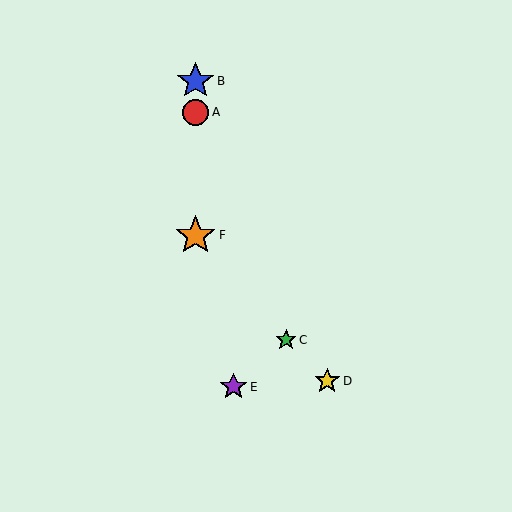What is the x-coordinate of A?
Object A is at x≈196.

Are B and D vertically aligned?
No, B is at x≈196 and D is at x≈327.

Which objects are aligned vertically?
Objects A, B, F are aligned vertically.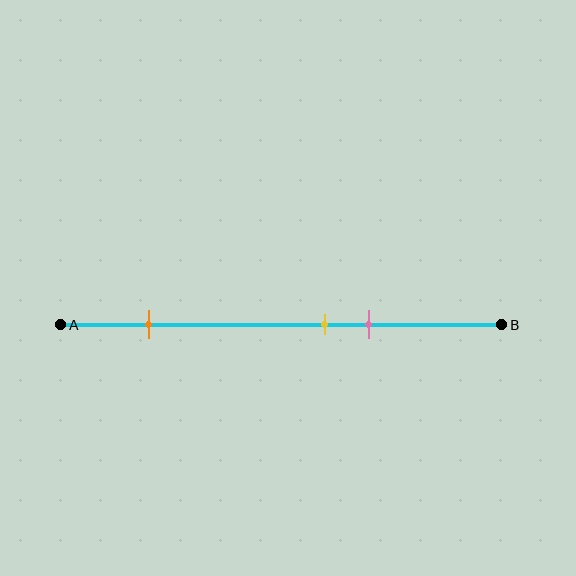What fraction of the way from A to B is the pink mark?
The pink mark is approximately 70% (0.7) of the way from A to B.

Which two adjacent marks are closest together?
The yellow and pink marks are the closest adjacent pair.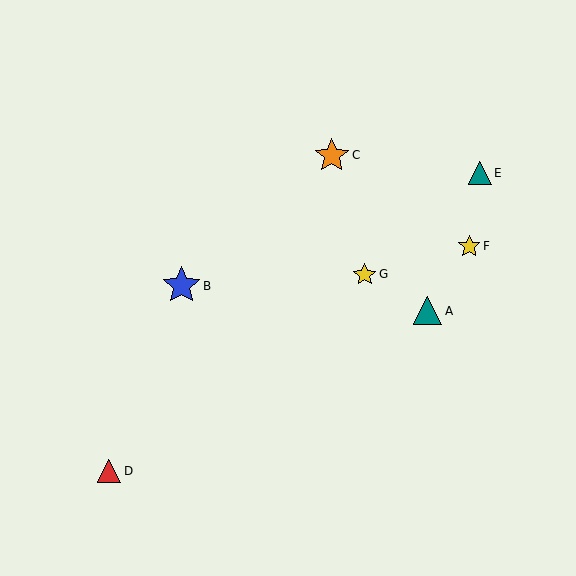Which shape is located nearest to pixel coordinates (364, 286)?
The yellow star (labeled G) at (365, 274) is nearest to that location.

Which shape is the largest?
The blue star (labeled B) is the largest.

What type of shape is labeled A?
Shape A is a teal triangle.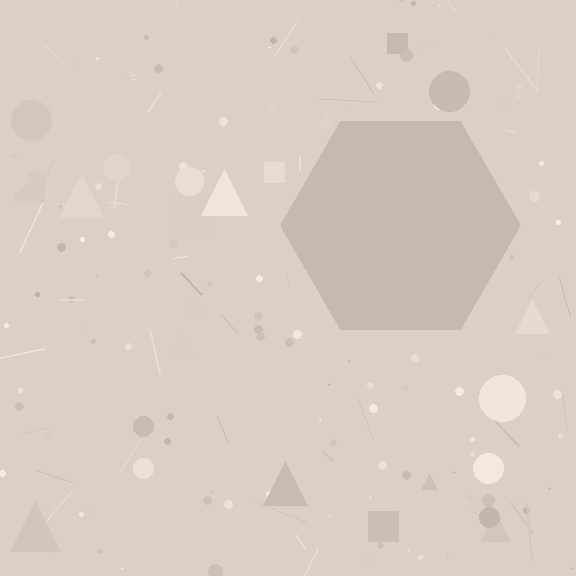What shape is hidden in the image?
A hexagon is hidden in the image.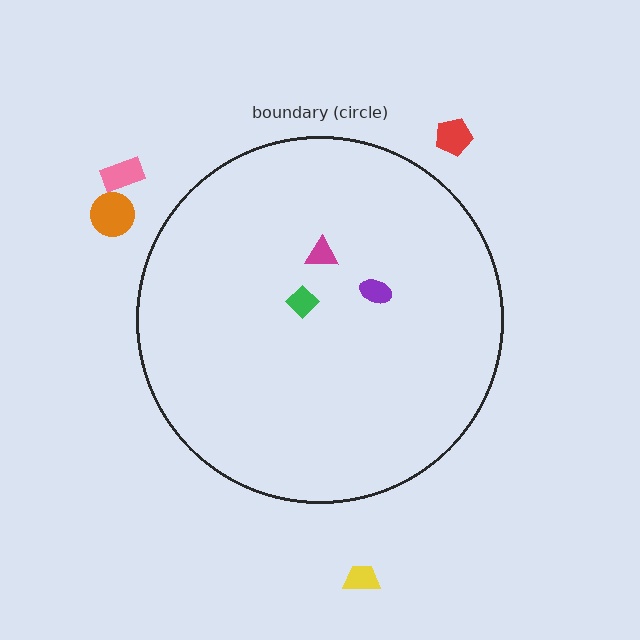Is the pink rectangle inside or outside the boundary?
Outside.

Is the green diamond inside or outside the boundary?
Inside.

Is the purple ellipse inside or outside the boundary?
Inside.